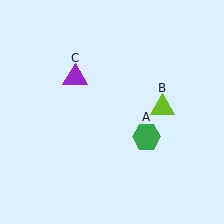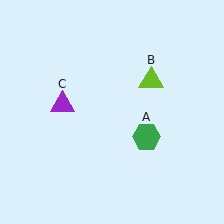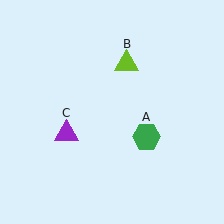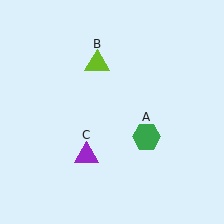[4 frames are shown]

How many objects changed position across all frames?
2 objects changed position: lime triangle (object B), purple triangle (object C).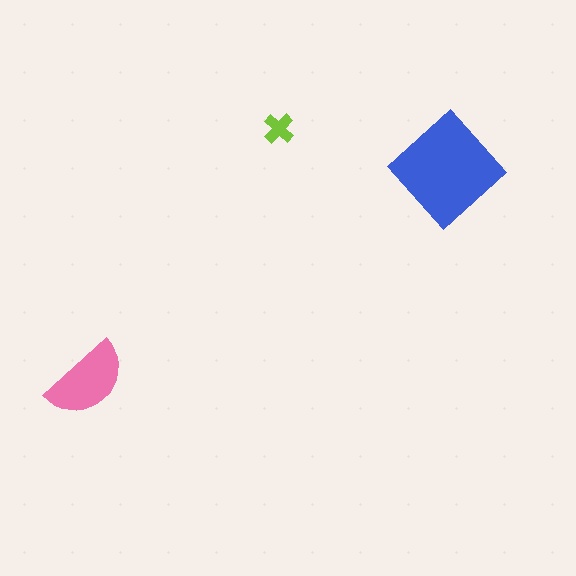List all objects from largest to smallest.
The blue diamond, the pink semicircle, the lime cross.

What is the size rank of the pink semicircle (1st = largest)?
2nd.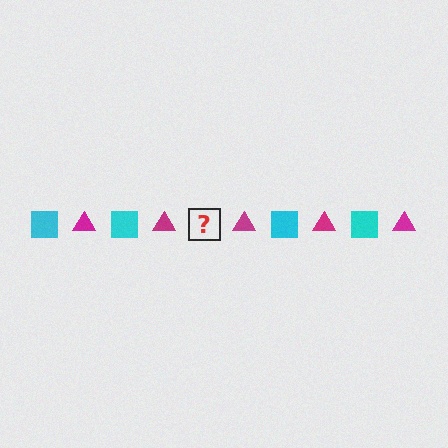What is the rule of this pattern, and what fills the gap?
The rule is that the pattern alternates between cyan square and magenta triangle. The gap should be filled with a cyan square.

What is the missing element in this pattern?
The missing element is a cyan square.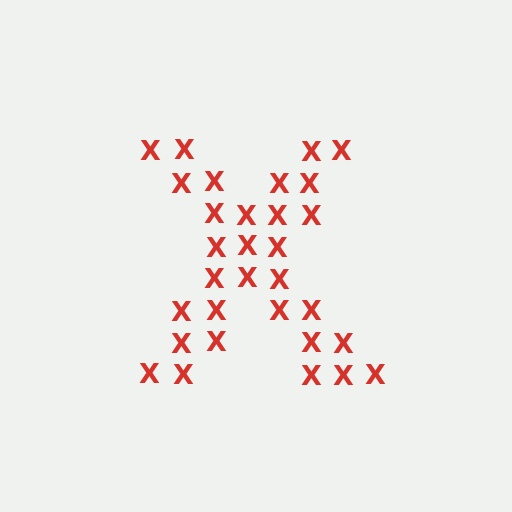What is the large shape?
The large shape is the letter X.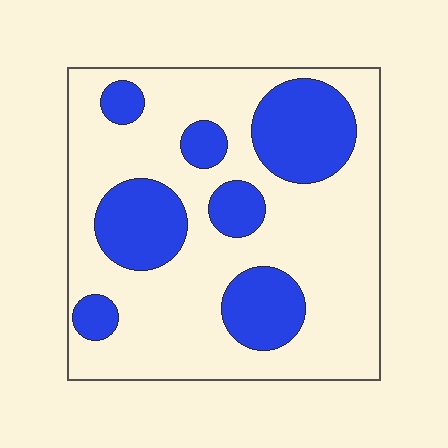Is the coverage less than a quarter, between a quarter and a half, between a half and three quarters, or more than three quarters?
Between a quarter and a half.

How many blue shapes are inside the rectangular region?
7.